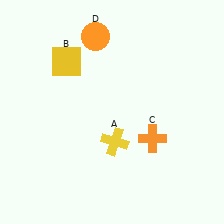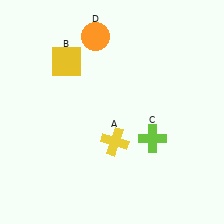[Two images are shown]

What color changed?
The cross (C) changed from orange in Image 1 to lime in Image 2.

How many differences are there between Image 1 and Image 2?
There is 1 difference between the two images.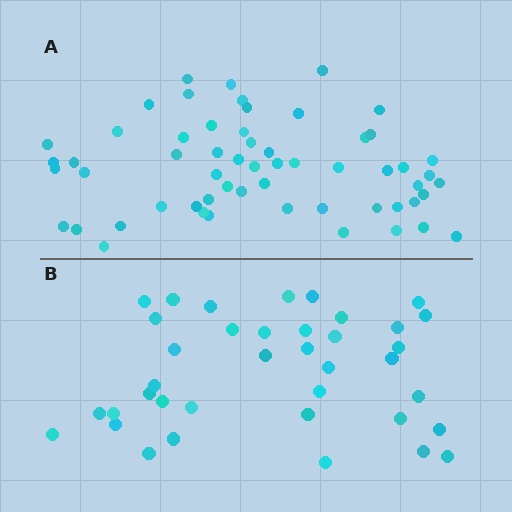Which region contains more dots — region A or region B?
Region A (the top region) has more dots.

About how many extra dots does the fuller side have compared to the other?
Region A has approximately 20 more dots than region B.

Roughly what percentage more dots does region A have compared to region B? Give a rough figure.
About 55% more.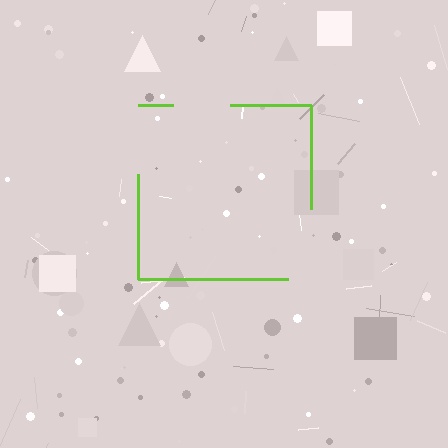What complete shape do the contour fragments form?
The contour fragments form a square.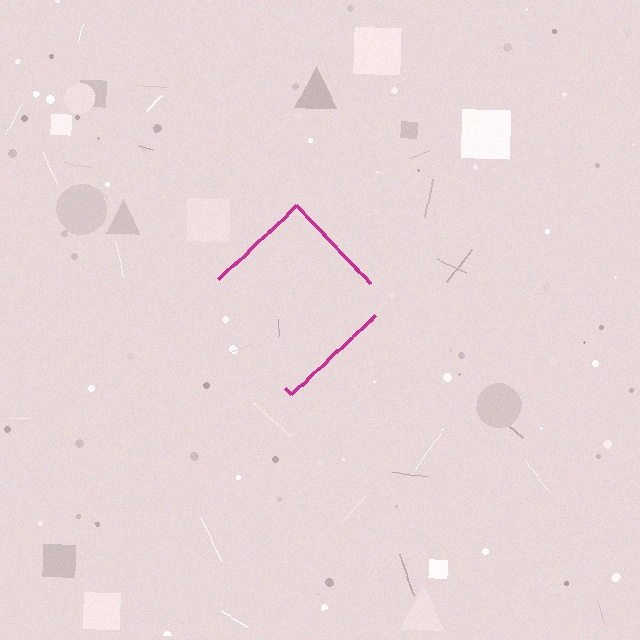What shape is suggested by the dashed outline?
The dashed outline suggests a diamond.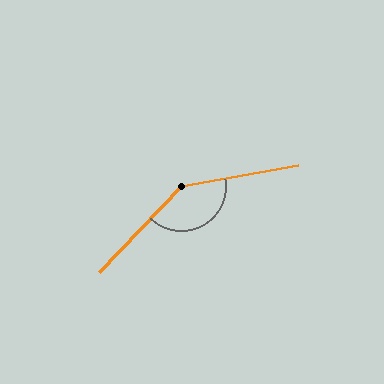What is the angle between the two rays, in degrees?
Approximately 143 degrees.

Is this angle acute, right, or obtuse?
It is obtuse.